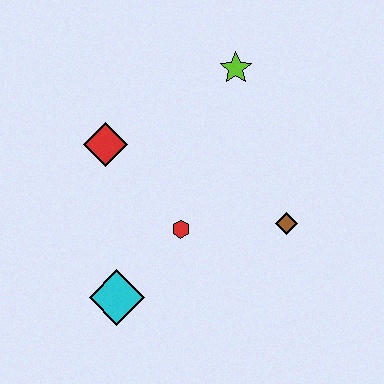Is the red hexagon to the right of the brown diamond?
No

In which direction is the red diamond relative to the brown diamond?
The red diamond is to the left of the brown diamond.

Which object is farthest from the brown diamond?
The red diamond is farthest from the brown diamond.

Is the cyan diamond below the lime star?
Yes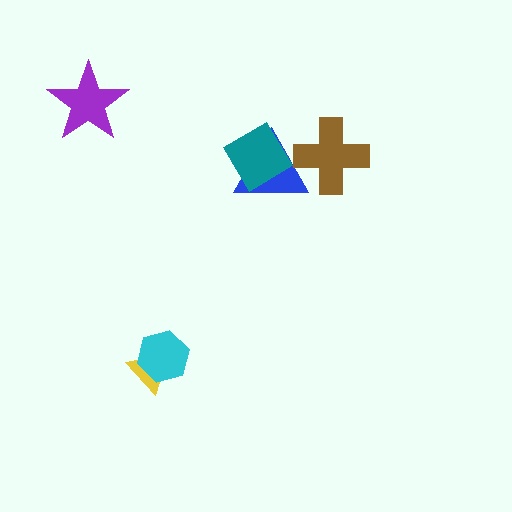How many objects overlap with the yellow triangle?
1 object overlaps with the yellow triangle.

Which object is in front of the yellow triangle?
The cyan hexagon is in front of the yellow triangle.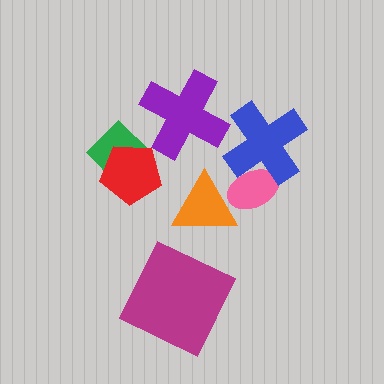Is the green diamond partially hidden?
Yes, it is partially covered by another shape.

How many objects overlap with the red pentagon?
1 object overlaps with the red pentagon.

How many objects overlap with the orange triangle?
1 object overlaps with the orange triangle.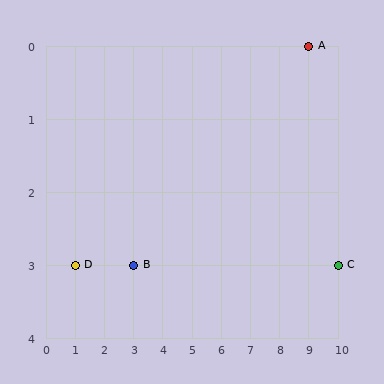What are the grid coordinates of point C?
Point C is at grid coordinates (10, 3).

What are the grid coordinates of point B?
Point B is at grid coordinates (3, 3).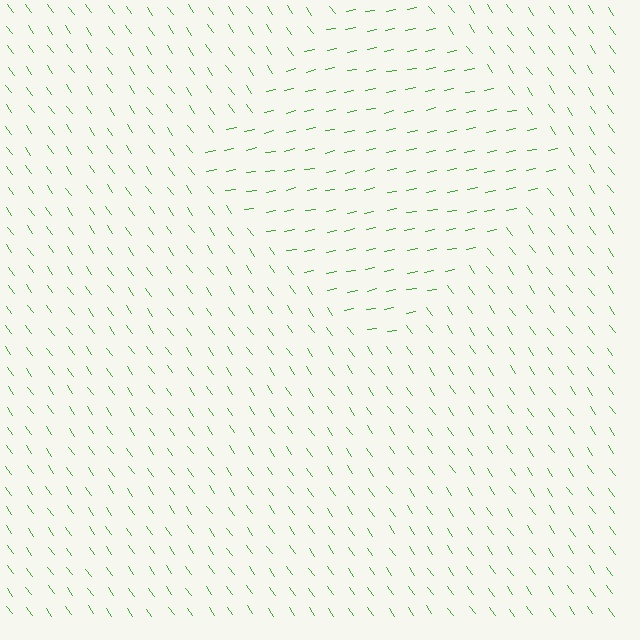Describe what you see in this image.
The image is filled with small green line segments. A diamond region in the image has lines oriented differently from the surrounding lines, creating a visible texture boundary.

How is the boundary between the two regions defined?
The boundary is defined purely by a change in line orientation (approximately 66 degrees difference). All lines are the same color and thickness.